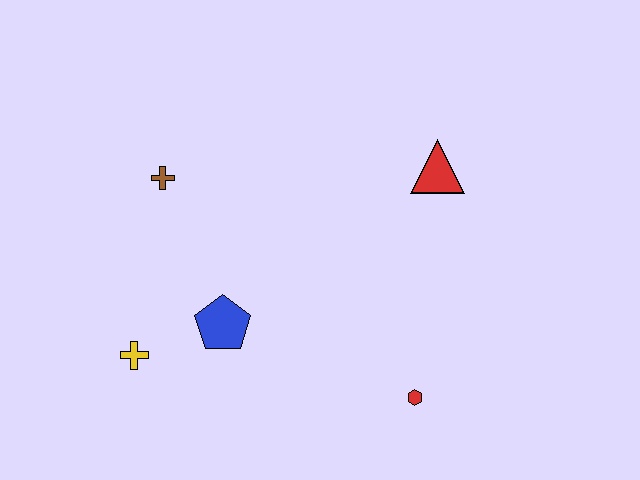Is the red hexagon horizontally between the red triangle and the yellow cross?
Yes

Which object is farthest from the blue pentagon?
The red triangle is farthest from the blue pentagon.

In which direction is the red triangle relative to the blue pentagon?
The red triangle is to the right of the blue pentagon.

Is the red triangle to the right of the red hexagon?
Yes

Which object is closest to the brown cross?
The blue pentagon is closest to the brown cross.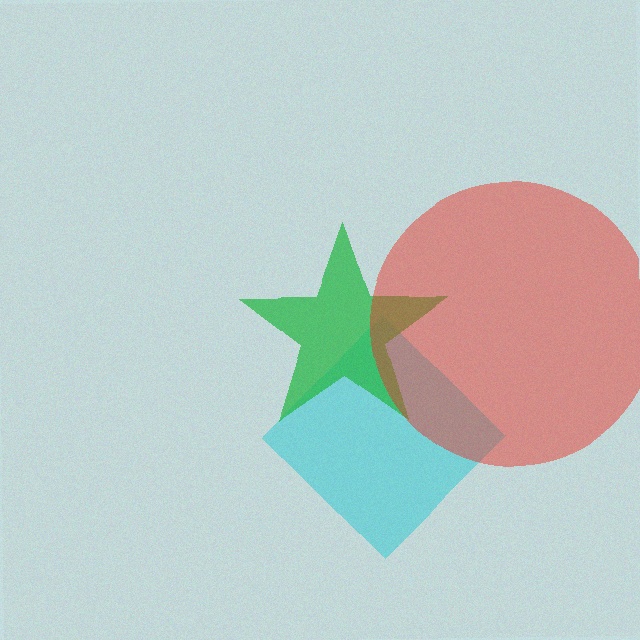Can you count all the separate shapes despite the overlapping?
Yes, there are 3 separate shapes.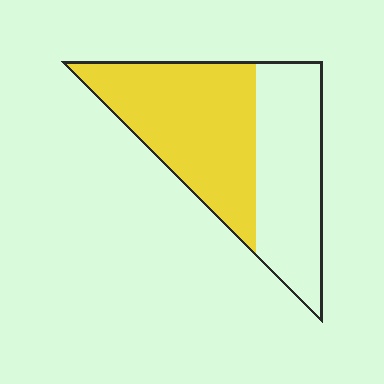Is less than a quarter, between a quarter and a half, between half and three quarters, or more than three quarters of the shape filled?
Between half and three quarters.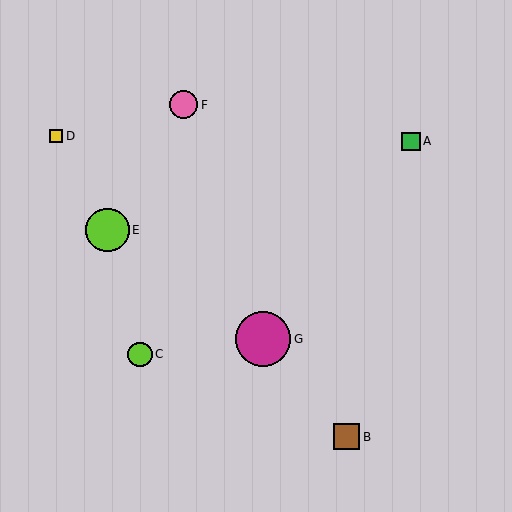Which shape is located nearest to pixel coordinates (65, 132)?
The yellow square (labeled D) at (56, 136) is nearest to that location.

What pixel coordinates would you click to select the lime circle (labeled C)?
Click at (140, 354) to select the lime circle C.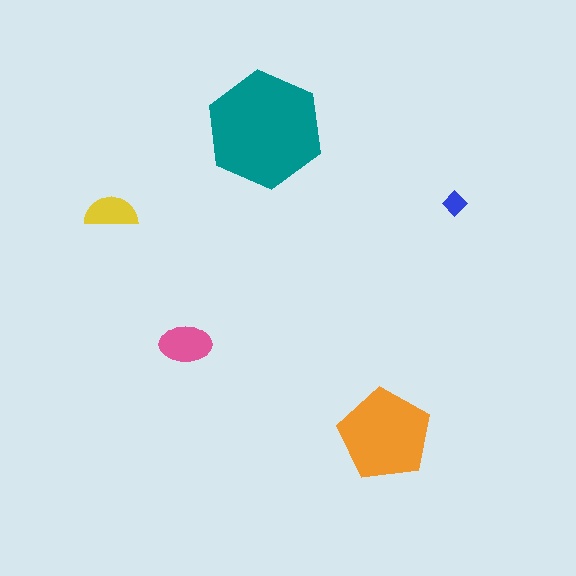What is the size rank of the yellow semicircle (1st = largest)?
4th.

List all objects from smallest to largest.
The blue diamond, the yellow semicircle, the pink ellipse, the orange pentagon, the teal hexagon.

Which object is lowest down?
The orange pentagon is bottommost.